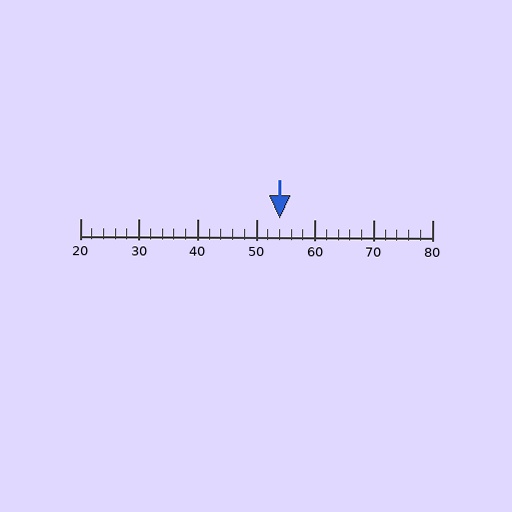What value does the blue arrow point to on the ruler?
The blue arrow points to approximately 54.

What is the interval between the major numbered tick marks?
The major tick marks are spaced 10 units apart.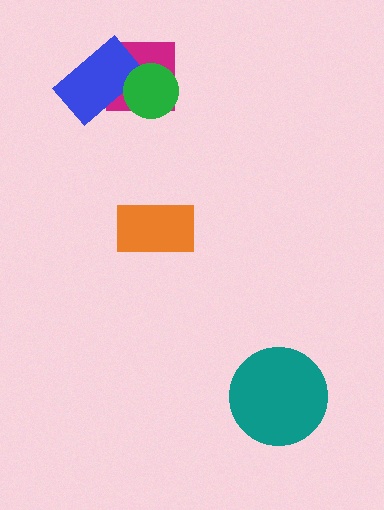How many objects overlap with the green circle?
2 objects overlap with the green circle.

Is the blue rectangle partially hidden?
Yes, it is partially covered by another shape.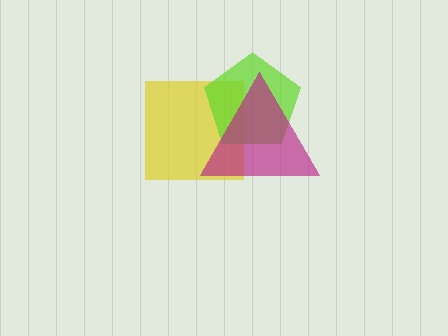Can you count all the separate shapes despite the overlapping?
Yes, there are 3 separate shapes.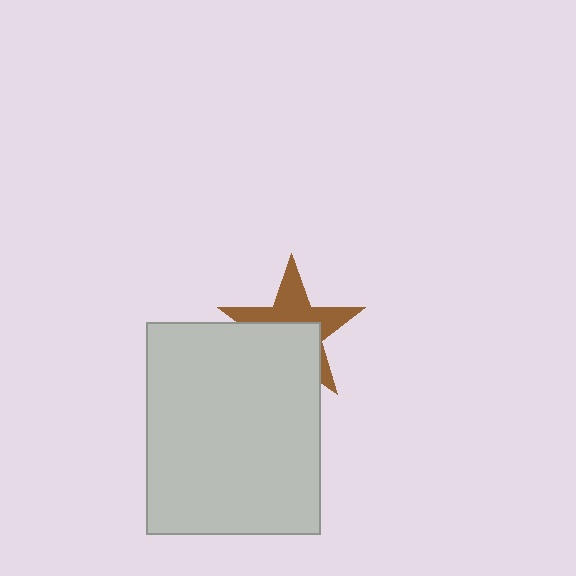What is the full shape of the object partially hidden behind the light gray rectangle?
The partially hidden object is a brown star.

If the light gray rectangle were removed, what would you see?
You would see the complete brown star.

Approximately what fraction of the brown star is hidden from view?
Roughly 51% of the brown star is hidden behind the light gray rectangle.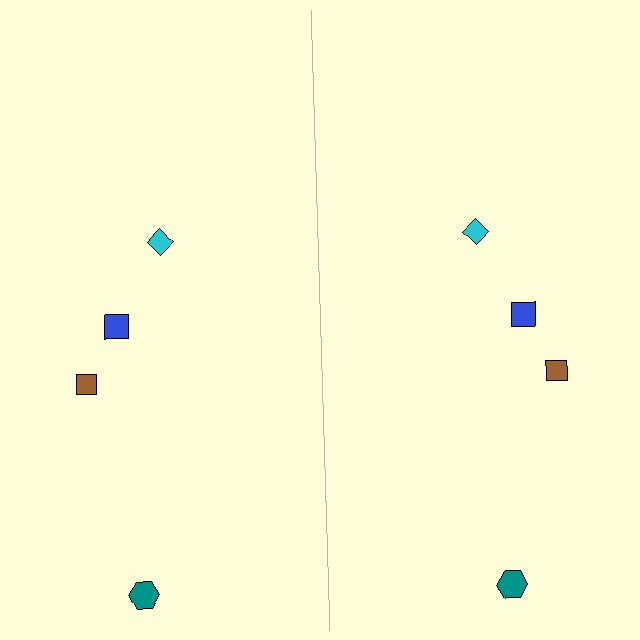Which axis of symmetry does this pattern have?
The pattern has a vertical axis of symmetry running through the center of the image.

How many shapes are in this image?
There are 8 shapes in this image.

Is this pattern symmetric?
Yes, this pattern has bilateral (reflection) symmetry.